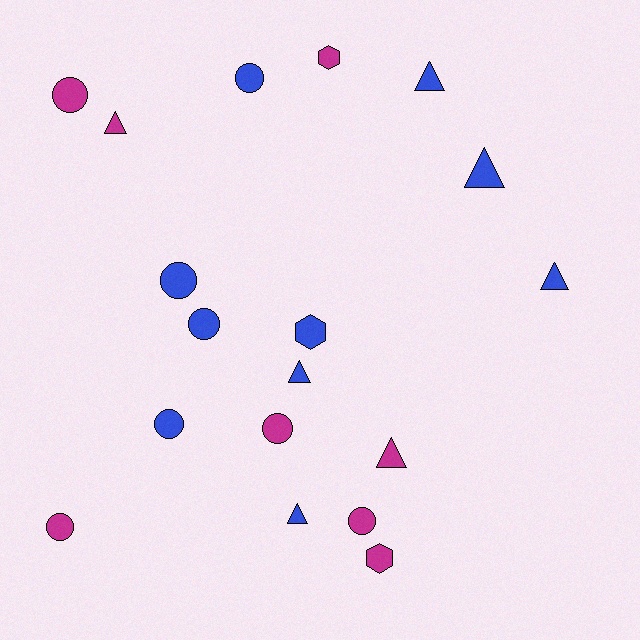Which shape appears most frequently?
Circle, with 8 objects.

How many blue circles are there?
There are 4 blue circles.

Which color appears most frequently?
Blue, with 10 objects.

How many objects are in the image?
There are 18 objects.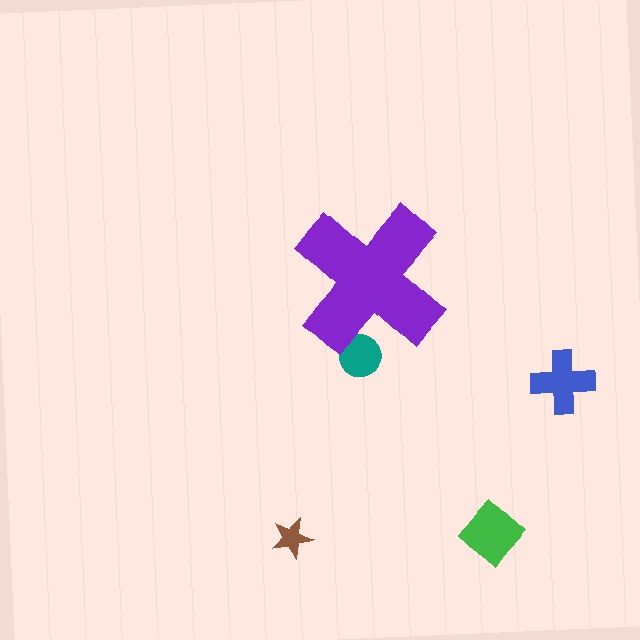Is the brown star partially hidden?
No, the brown star is fully visible.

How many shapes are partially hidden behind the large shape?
1 shape is partially hidden.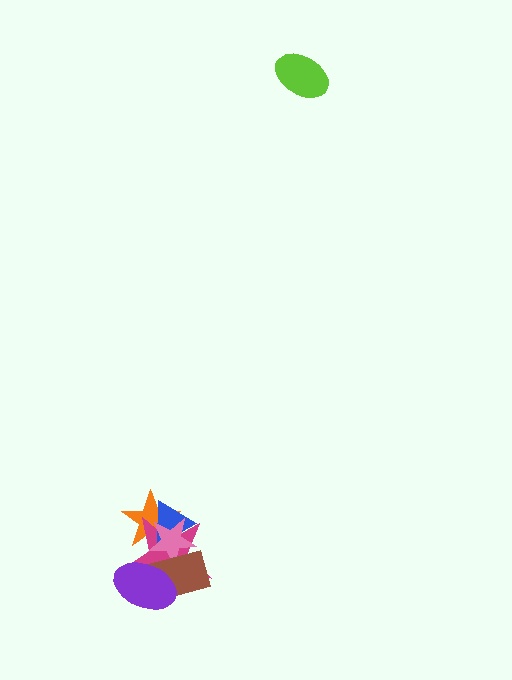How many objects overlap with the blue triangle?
3 objects overlap with the blue triangle.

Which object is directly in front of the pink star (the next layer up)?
The brown rectangle is directly in front of the pink star.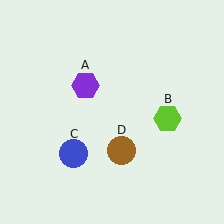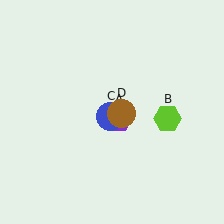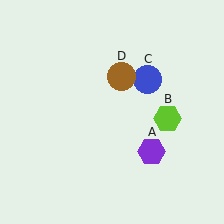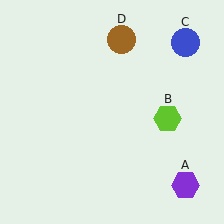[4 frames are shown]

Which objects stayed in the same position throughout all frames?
Lime hexagon (object B) remained stationary.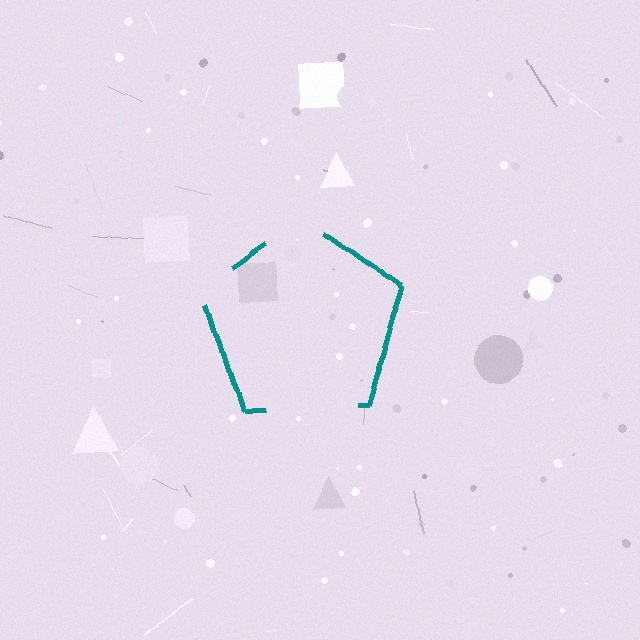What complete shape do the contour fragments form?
The contour fragments form a pentagon.